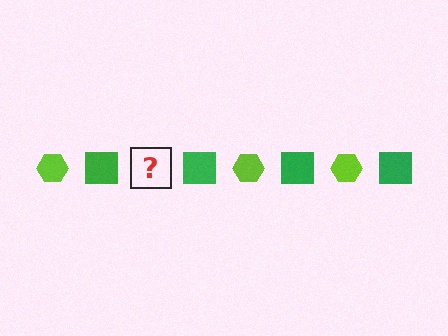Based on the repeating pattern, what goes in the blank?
The blank should be a lime hexagon.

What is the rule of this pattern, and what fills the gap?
The rule is that the pattern alternates between lime hexagon and green square. The gap should be filled with a lime hexagon.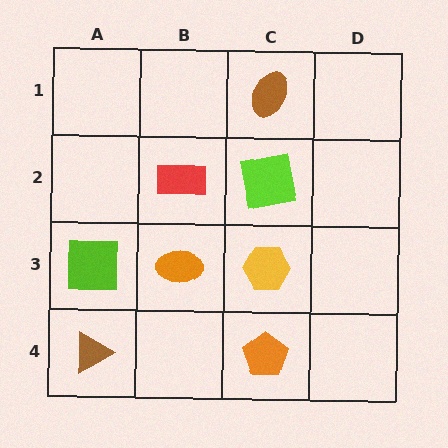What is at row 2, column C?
A lime square.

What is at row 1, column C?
A brown ellipse.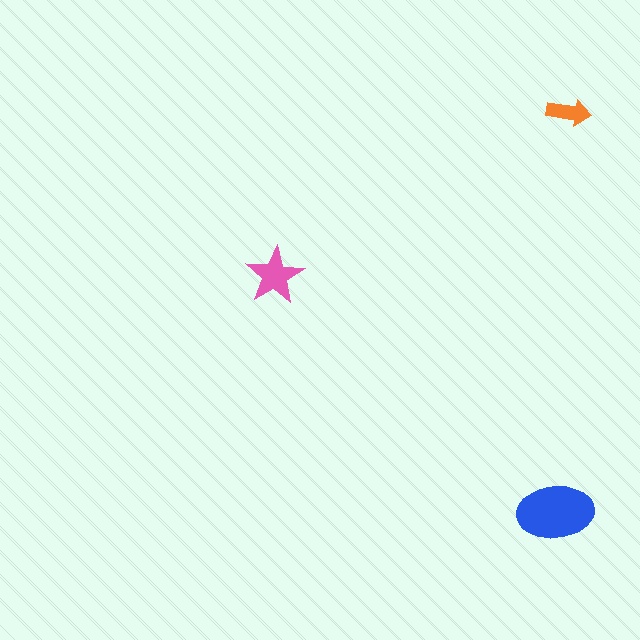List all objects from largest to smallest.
The blue ellipse, the pink star, the orange arrow.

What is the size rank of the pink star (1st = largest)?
2nd.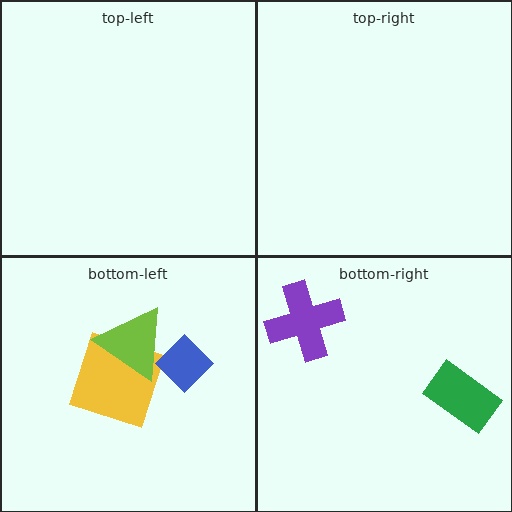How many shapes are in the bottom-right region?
2.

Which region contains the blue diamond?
The bottom-left region.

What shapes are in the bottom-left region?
The yellow square, the blue diamond, the lime triangle.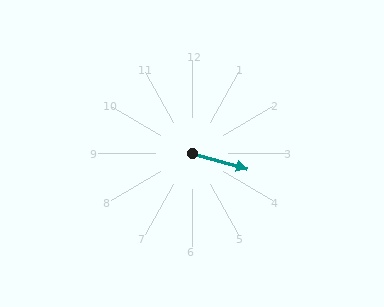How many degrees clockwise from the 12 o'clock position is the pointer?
Approximately 105 degrees.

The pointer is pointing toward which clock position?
Roughly 4 o'clock.